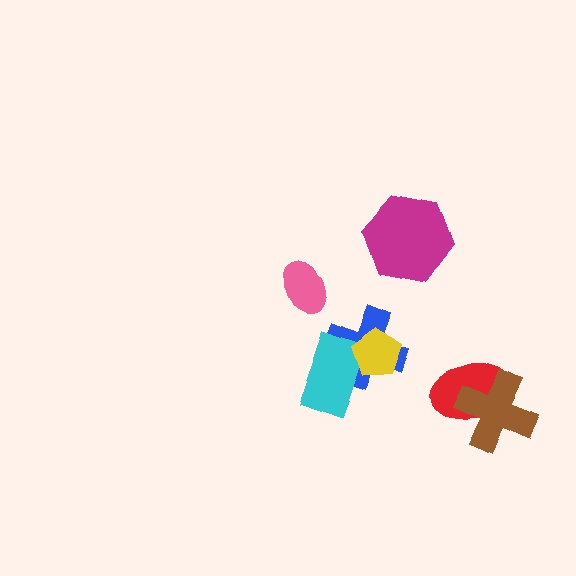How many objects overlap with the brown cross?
1 object overlaps with the brown cross.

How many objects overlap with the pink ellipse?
0 objects overlap with the pink ellipse.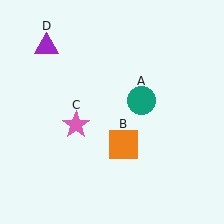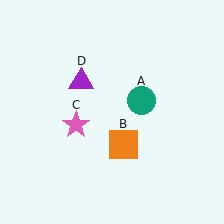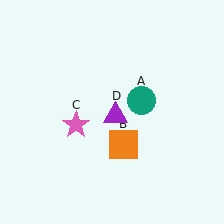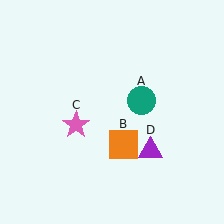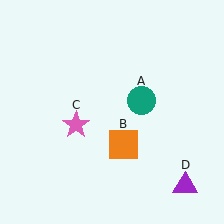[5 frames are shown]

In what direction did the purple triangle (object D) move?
The purple triangle (object D) moved down and to the right.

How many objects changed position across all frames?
1 object changed position: purple triangle (object D).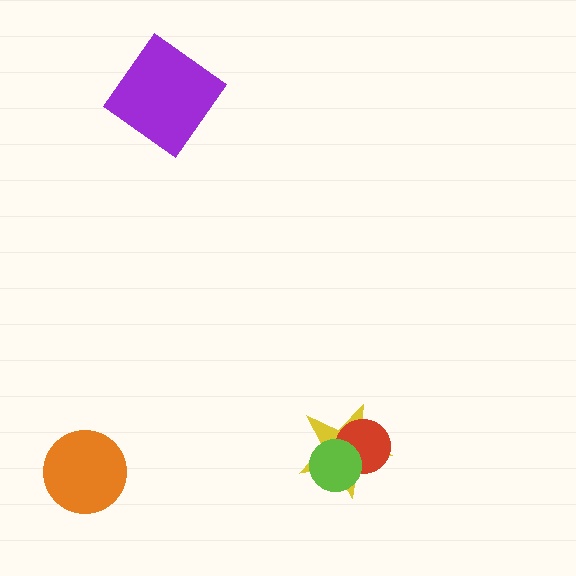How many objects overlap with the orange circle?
0 objects overlap with the orange circle.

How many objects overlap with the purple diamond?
0 objects overlap with the purple diamond.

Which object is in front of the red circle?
The lime circle is in front of the red circle.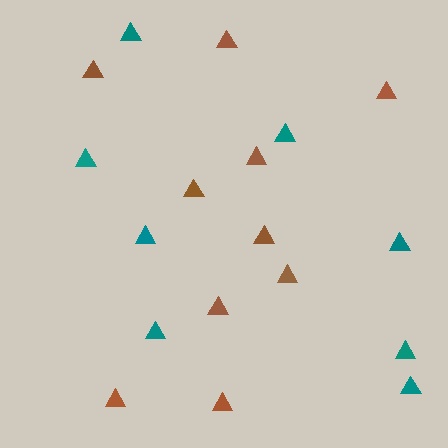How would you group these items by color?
There are 2 groups: one group of brown triangles (10) and one group of teal triangles (8).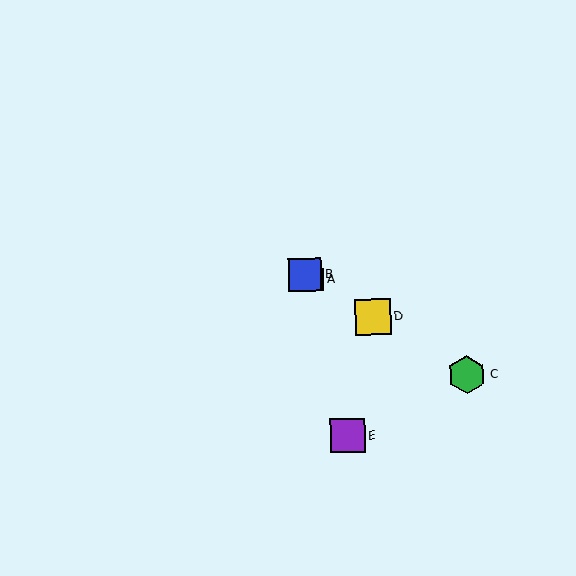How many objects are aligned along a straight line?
4 objects (A, B, C, D) are aligned along a straight line.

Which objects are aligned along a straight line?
Objects A, B, C, D are aligned along a straight line.